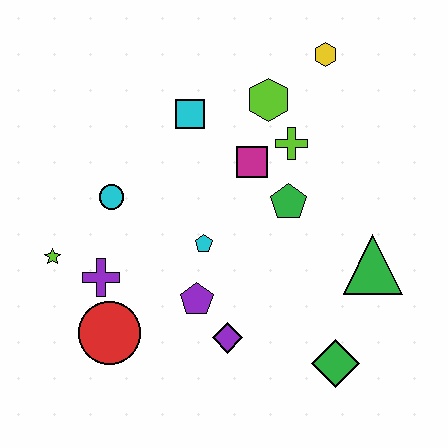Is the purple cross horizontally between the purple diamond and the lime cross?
No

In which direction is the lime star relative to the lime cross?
The lime star is to the left of the lime cross.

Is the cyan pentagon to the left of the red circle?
No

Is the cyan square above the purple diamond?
Yes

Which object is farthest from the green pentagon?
The lime star is farthest from the green pentagon.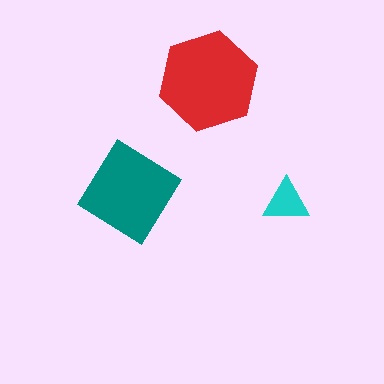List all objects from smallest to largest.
The cyan triangle, the teal diamond, the red hexagon.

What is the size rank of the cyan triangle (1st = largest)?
3rd.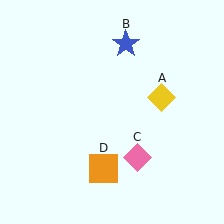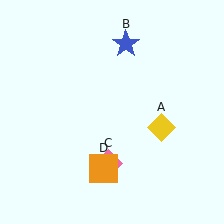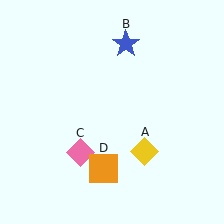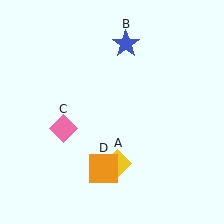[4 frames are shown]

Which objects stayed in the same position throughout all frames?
Blue star (object B) and orange square (object D) remained stationary.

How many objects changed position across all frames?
2 objects changed position: yellow diamond (object A), pink diamond (object C).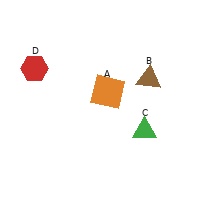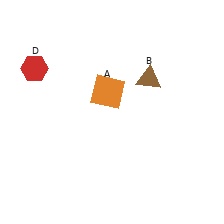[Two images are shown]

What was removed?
The green triangle (C) was removed in Image 2.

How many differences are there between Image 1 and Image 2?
There is 1 difference between the two images.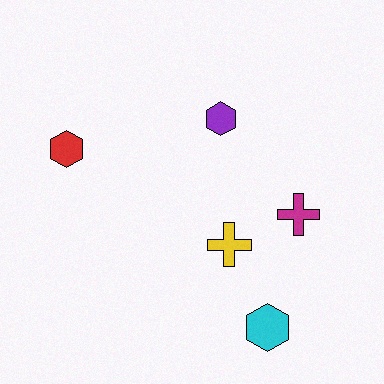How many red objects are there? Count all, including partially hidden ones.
There is 1 red object.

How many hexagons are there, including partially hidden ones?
There are 3 hexagons.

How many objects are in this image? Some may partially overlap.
There are 5 objects.